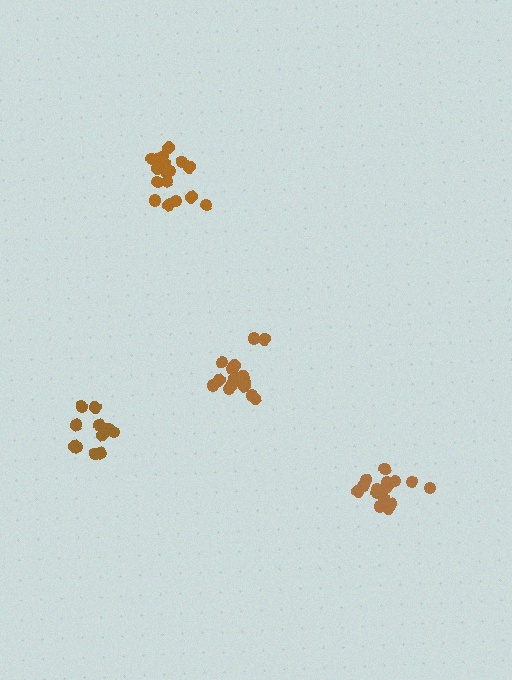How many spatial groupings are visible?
There are 4 spatial groupings.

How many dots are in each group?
Group 1: 12 dots, Group 2: 17 dots, Group 3: 15 dots, Group 4: 15 dots (59 total).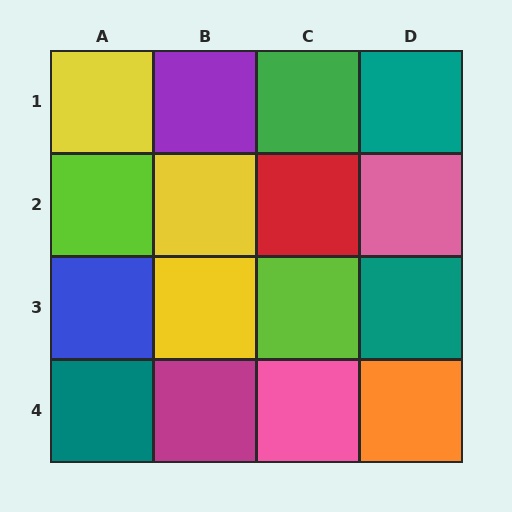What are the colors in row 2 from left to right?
Lime, yellow, red, pink.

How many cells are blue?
1 cell is blue.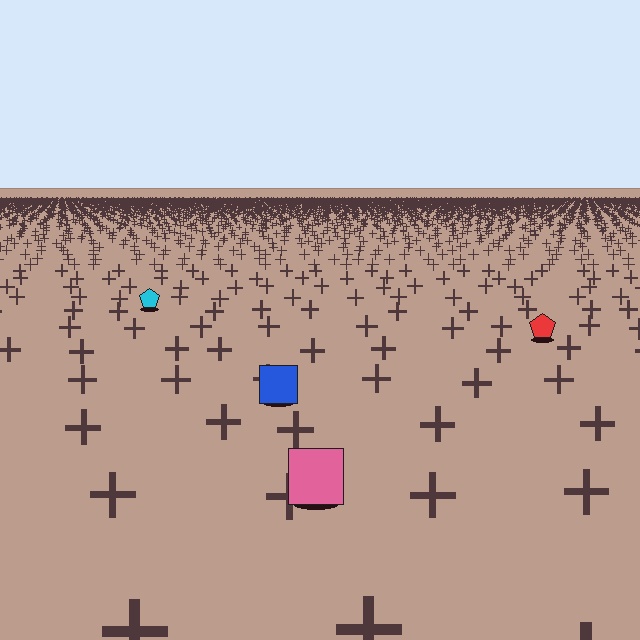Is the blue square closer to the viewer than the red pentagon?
Yes. The blue square is closer — you can tell from the texture gradient: the ground texture is coarser near it.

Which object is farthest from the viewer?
The cyan pentagon is farthest from the viewer. It appears smaller and the ground texture around it is denser.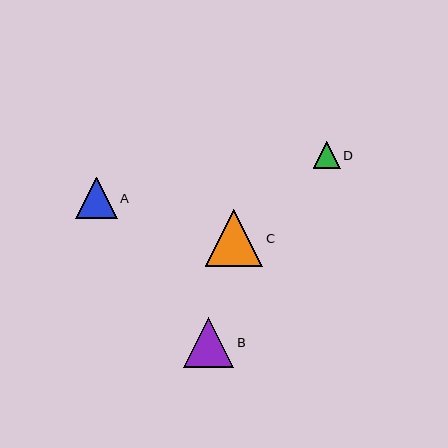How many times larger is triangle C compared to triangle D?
Triangle C is approximately 2.1 times the size of triangle D.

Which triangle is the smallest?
Triangle D is the smallest with a size of approximately 27 pixels.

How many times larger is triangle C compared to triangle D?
Triangle C is approximately 2.1 times the size of triangle D.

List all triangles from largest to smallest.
From largest to smallest: C, B, A, D.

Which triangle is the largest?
Triangle C is the largest with a size of approximately 57 pixels.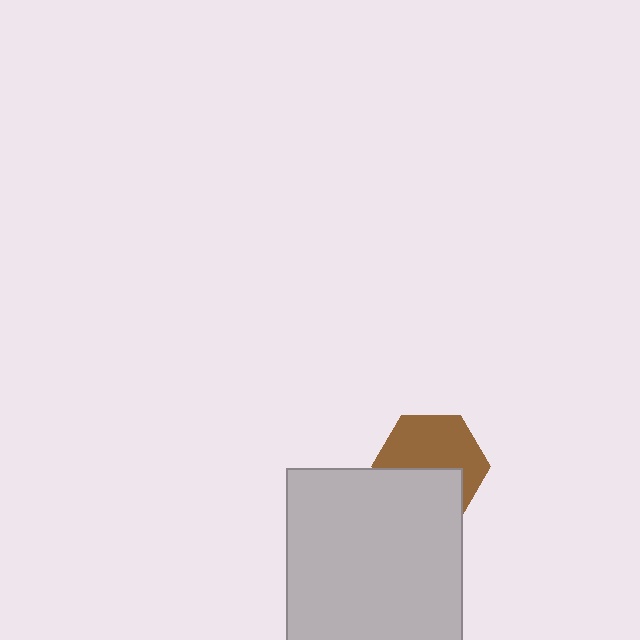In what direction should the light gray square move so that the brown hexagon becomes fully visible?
The light gray square should move down. That is the shortest direction to clear the overlap and leave the brown hexagon fully visible.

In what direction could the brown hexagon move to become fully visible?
The brown hexagon could move up. That would shift it out from behind the light gray square entirely.